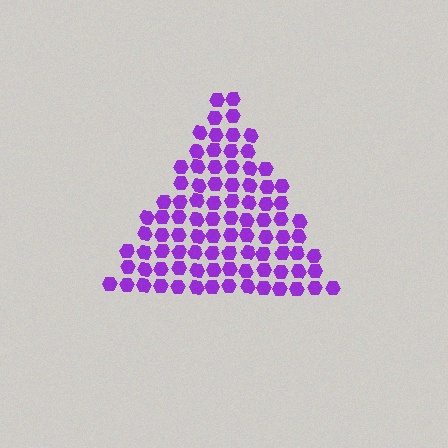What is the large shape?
The large shape is a triangle.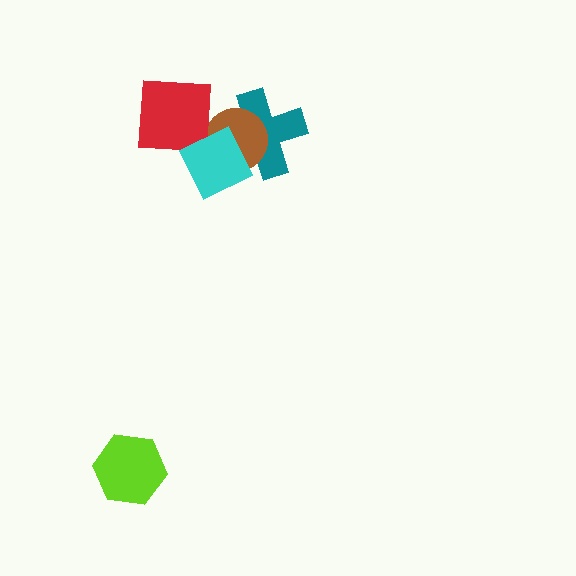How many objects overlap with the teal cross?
2 objects overlap with the teal cross.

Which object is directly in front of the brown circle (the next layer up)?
The red square is directly in front of the brown circle.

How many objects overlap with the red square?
2 objects overlap with the red square.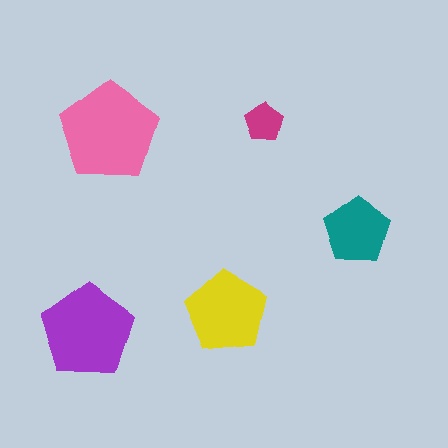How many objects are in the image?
There are 5 objects in the image.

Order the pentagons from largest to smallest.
the pink one, the purple one, the yellow one, the teal one, the magenta one.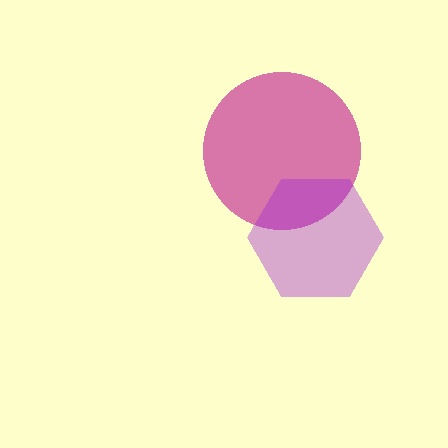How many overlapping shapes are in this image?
There are 2 overlapping shapes in the image.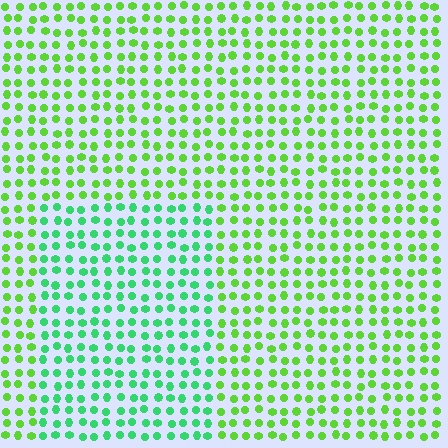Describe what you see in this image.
The image is filled with small lime elements in a uniform arrangement. A rectangle-shaped region is visible where the elements are tinted to a slightly different hue, forming a subtle color boundary.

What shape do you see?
I see a rectangle.